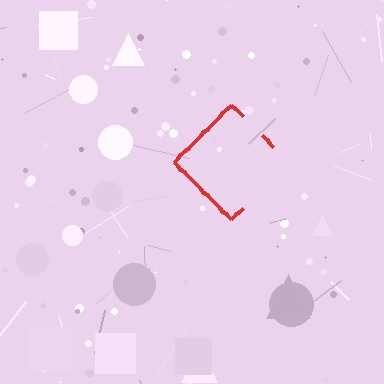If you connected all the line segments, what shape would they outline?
They would outline a diamond.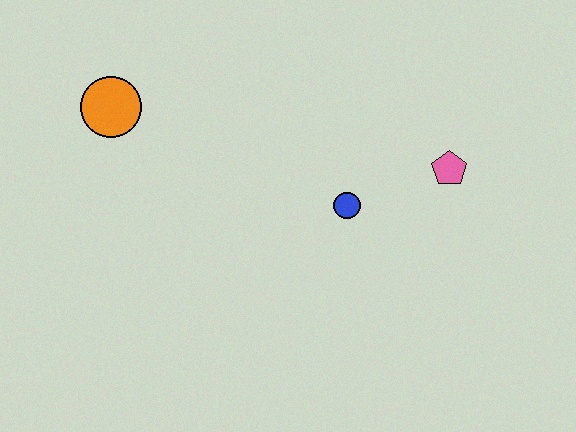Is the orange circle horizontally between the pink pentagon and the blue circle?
No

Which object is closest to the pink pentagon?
The blue circle is closest to the pink pentagon.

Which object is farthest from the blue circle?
The orange circle is farthest from the blue circle.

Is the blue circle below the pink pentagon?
Yes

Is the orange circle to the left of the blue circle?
Yes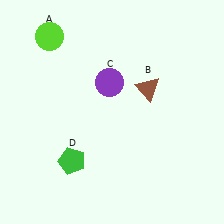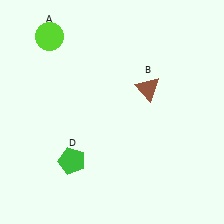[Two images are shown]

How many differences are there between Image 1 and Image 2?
There is 1 difference between the two images.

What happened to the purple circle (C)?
The purple circle (C) was removed in Image 2. It was in the top-left area of Image 1.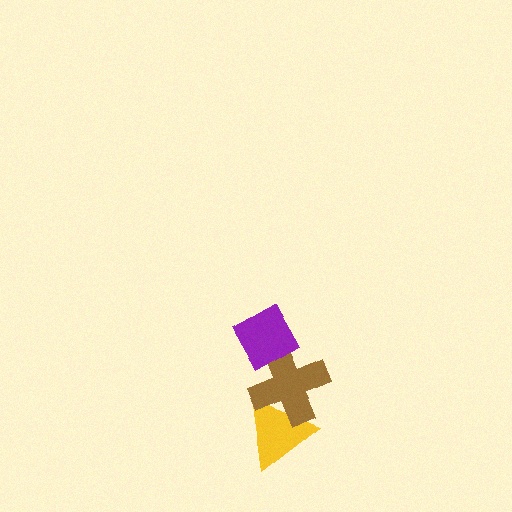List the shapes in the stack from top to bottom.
From top to bottom: the purple diamond, the brown cross, the yellow triangle.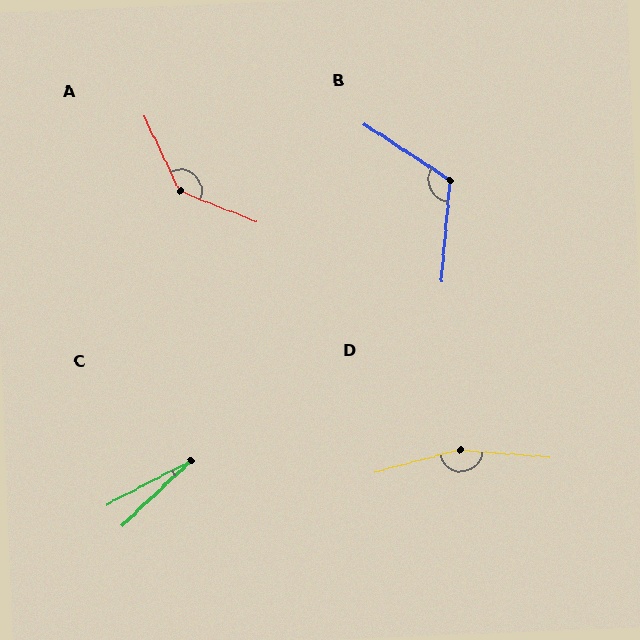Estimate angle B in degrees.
Approximately 119 degrees.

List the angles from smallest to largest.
C (15°), B (119°), A (136°), D (161°).